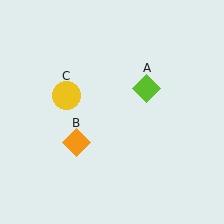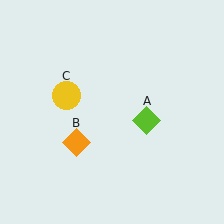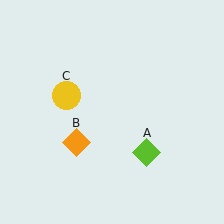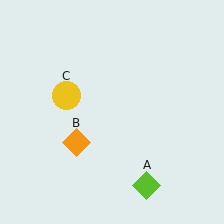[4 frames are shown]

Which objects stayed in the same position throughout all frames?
Orange diamond (object B) and yellow circle (object C) remained stationary.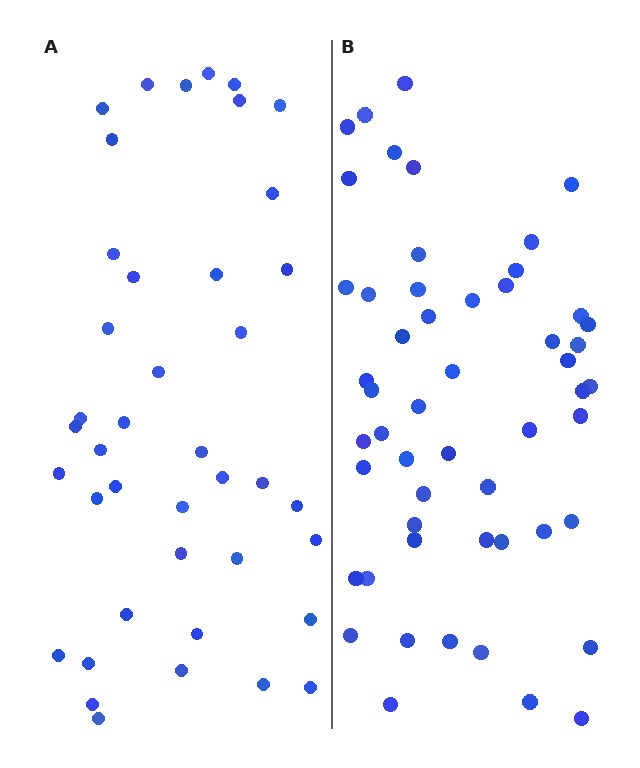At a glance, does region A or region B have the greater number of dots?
Region B (the right region) has more dots.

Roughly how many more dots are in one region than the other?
Region B has roughly 12 or so more dots than region A.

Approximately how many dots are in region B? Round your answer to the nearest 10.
About 50 dots. (The exact count is 53, which rounds to 50.)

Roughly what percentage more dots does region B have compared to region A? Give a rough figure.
About 30% more.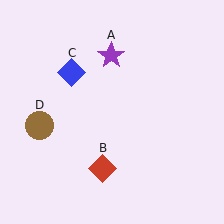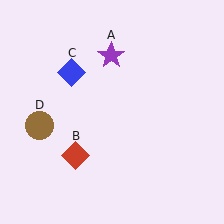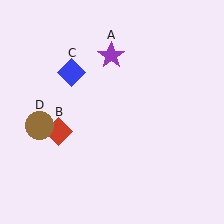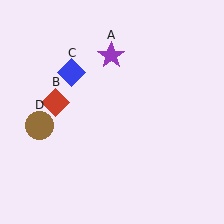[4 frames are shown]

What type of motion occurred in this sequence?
The red diamond (object B) rotated clockwise around the center of the scene.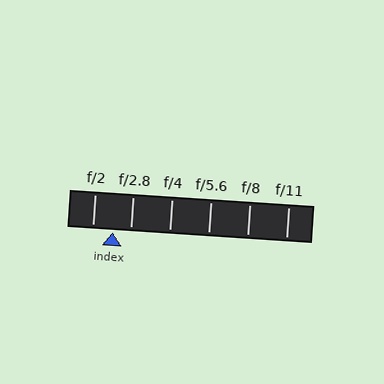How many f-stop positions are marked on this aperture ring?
There are 6 f-stop positions marked.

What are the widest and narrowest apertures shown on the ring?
The widest aperture shown is f/2 and the narrowest is f/11.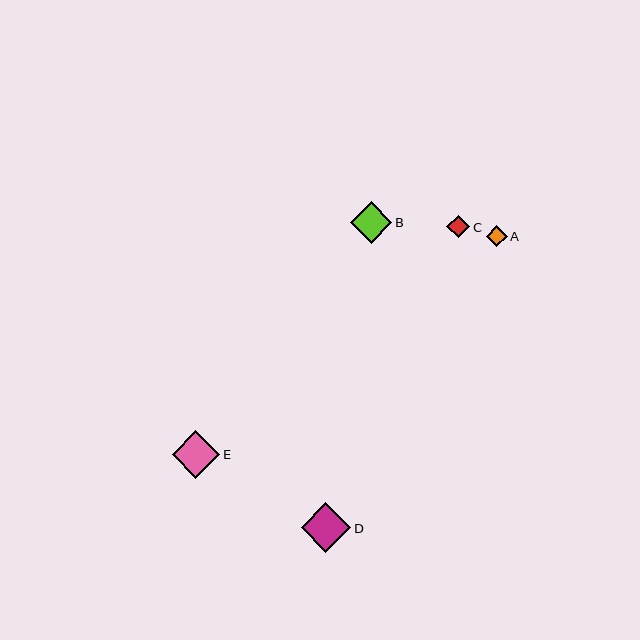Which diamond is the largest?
Diamond D is the largest with a size of approximately 50 pixels.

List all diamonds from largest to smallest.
From largest to smallest: D, E, B, C, A.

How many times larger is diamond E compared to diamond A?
Diamond E is approximately 2.3 times the size of diamond A.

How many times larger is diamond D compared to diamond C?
Diamond D is approximately 2.2 times the size of diamond C.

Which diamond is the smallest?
Diamond A is the smallest with a size of approximately 21 pixels.